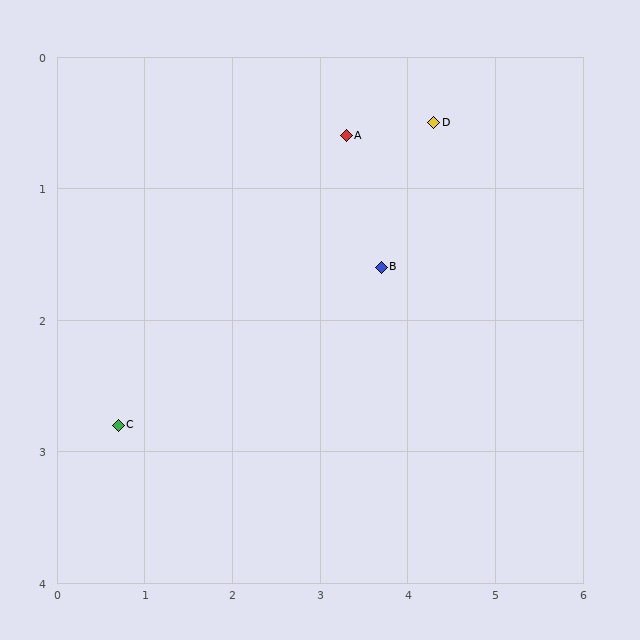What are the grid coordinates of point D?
Point D is at approximately (4.3, 0.5).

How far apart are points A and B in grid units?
Points A and B are about 1.1 grid units apart.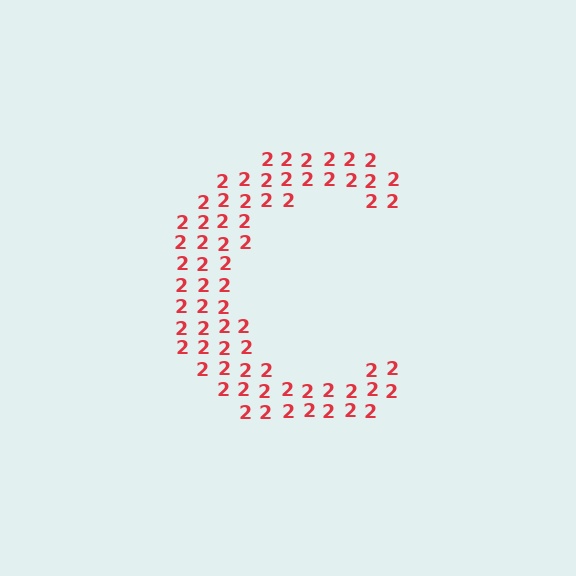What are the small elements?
The small elements are digit 2's.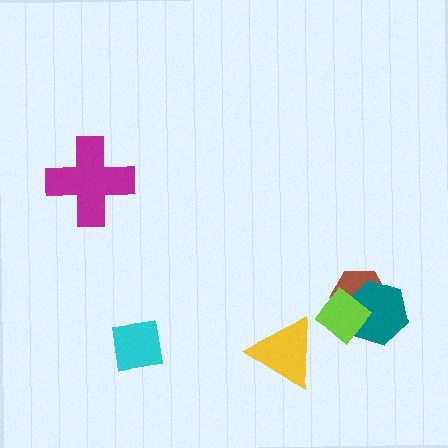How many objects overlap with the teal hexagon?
2 objects overlap with the teal hexagon.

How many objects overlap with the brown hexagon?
2 objects overlap with the brown hexagon.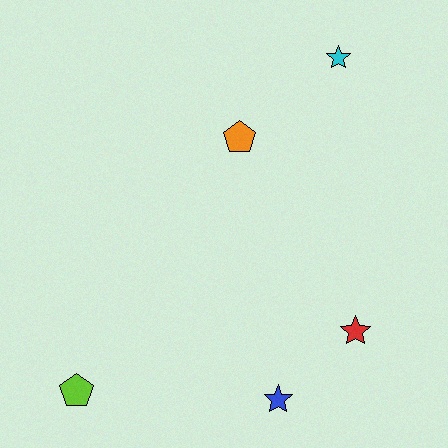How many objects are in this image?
There are 5 objects.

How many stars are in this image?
There are 3 stars.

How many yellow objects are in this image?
There are no yellow objects.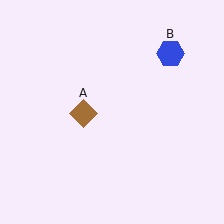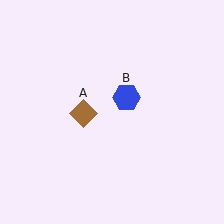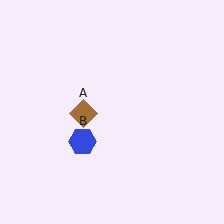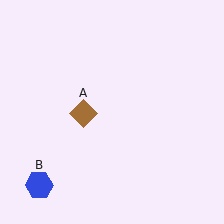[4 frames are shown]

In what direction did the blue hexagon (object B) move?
The blue hexagon (object B) moved down and to the left.